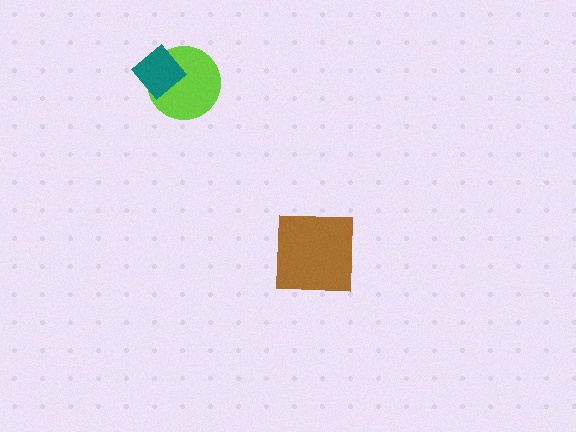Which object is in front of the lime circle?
The teal diamond is in front of the lime circle.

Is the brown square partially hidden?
No, no other shape covers it.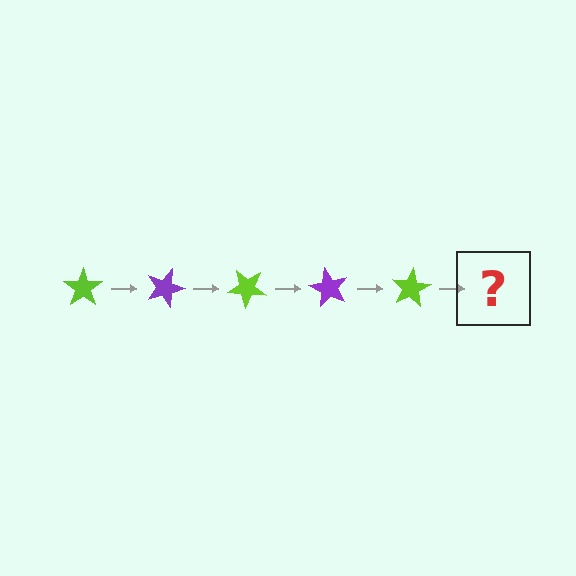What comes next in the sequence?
The next element should be a purple star, rotated 100 degrees from the start.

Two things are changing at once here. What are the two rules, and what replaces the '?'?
The two rules are that it rotates 20 degrees each step and the color cycles through lime and purple. The '?' should be a purple star, rotated 100 degrees from the start.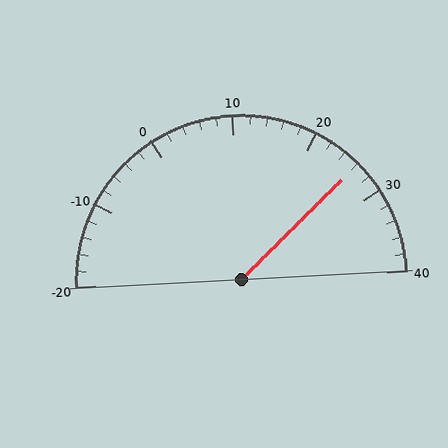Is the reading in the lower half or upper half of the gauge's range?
The reading is in the upper half of the range (-20 to 40).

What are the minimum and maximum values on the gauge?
The gauge ranges from -20 to 40.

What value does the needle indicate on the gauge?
The needle indicates approximately 26.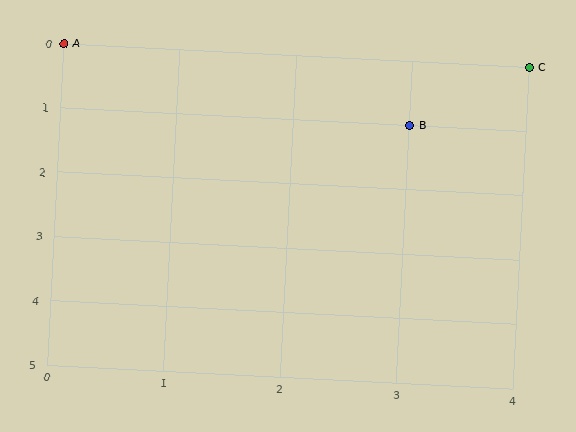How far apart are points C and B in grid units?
Points C and B are 1 column and 1 row apart (about 1.4 grid units diagonally).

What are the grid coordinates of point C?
Point C is at grid coordinates (4, 0).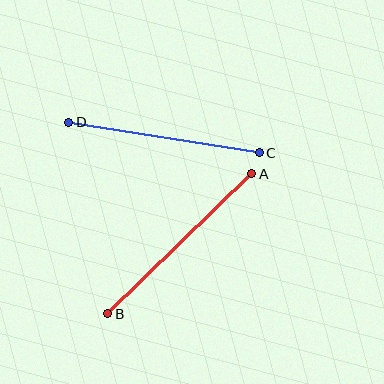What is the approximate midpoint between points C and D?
The midpoint is at approximately (164, 138) pixels.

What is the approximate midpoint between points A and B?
The midpoint is at approximately (180, 244) pixels.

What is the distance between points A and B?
The distance is approximately 201 pixels.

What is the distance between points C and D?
The distance is approximately 193 pixels.